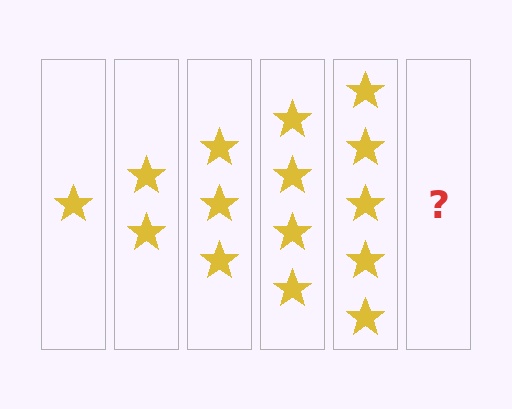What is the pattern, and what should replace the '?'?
The pattern is that each step adds one more star. The '?' should be 6 stars.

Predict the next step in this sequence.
The next step is 6 stars.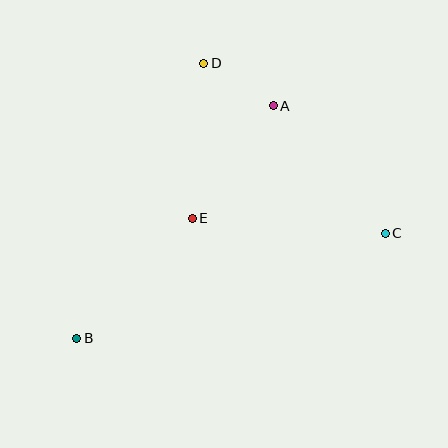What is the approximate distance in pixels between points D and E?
The distance between D and E is approximately 155 pixels.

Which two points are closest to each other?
Points A and D are closest to each other.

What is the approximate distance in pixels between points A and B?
The distance between A and B is approximately 305 pixels.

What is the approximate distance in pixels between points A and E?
The distance between A and E is approximately 139 pixels.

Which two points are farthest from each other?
Points B and C are farthest from each other.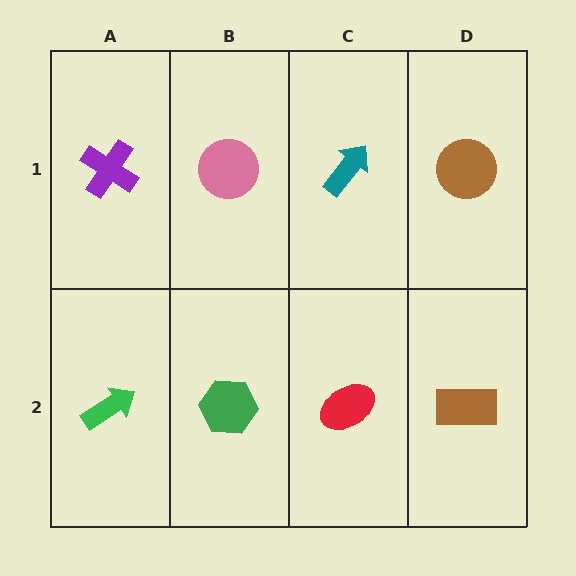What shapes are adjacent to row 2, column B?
A pink circle (row 1, column B), a green arrow (row 2, column A), a red ellipse (row 2, column C).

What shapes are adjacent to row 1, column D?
A brown rectangle (row 2, column D), a teal arrow (row 1, column C).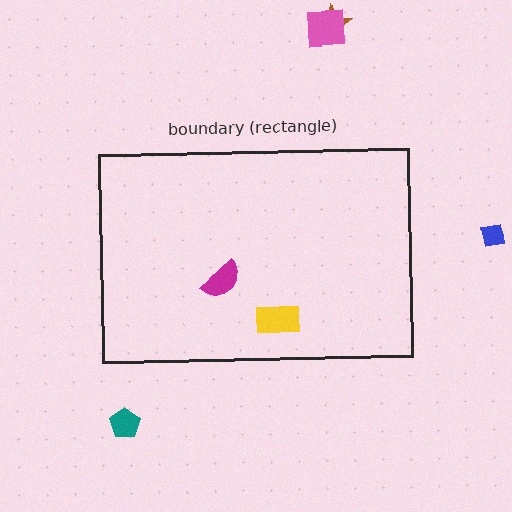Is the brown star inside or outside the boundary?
Outside.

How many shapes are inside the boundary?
2 inside, 4 outside.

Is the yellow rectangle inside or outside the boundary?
Inside.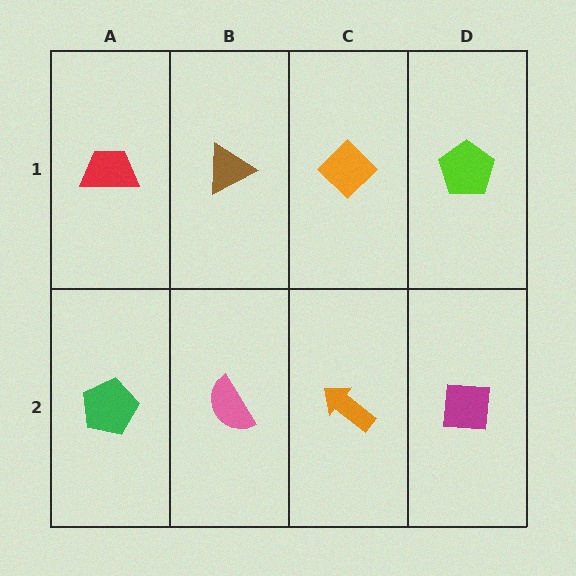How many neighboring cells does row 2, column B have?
3.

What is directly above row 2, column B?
A brown triangle.